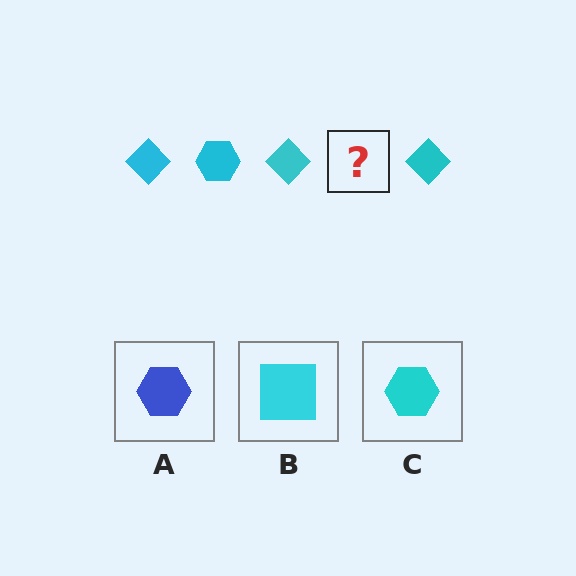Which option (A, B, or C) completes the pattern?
C.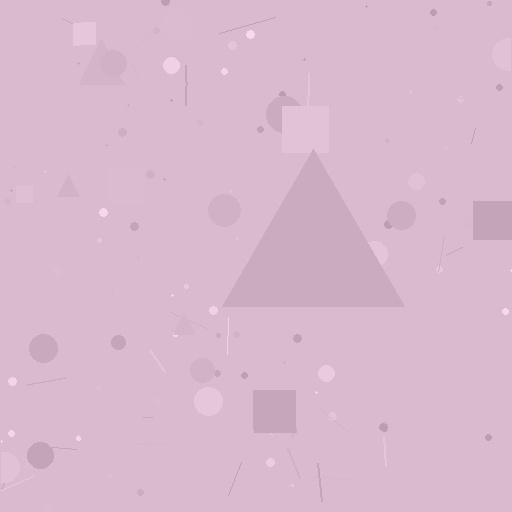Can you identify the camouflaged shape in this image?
The camouflaged shape is a triangle.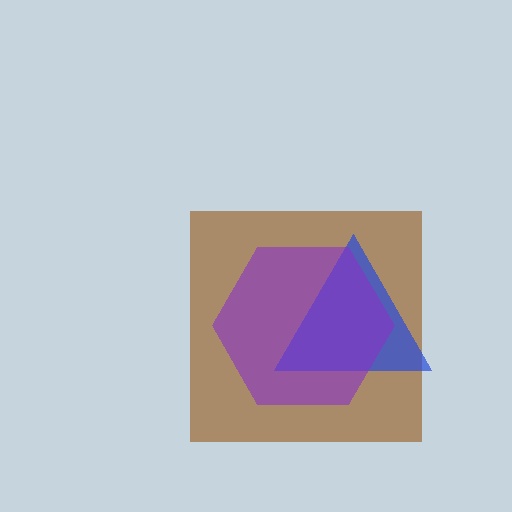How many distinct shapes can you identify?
There are 3 distinct shapes: a brown square, a blue triangle, a purple hexagon.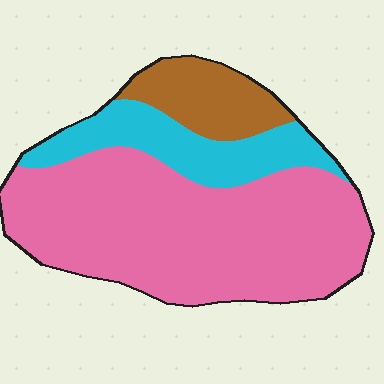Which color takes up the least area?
Brown, at roughly 15%.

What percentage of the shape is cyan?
Cyan covers around 20% of the shape.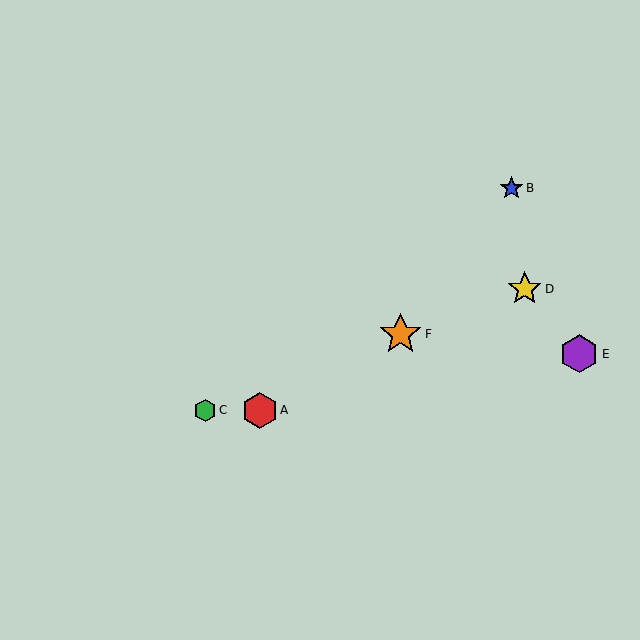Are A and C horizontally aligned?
Yes, both are at y≈410.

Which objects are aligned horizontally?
Objects A, C are aligned horizontally.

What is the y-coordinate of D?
Object D is at y≈289.